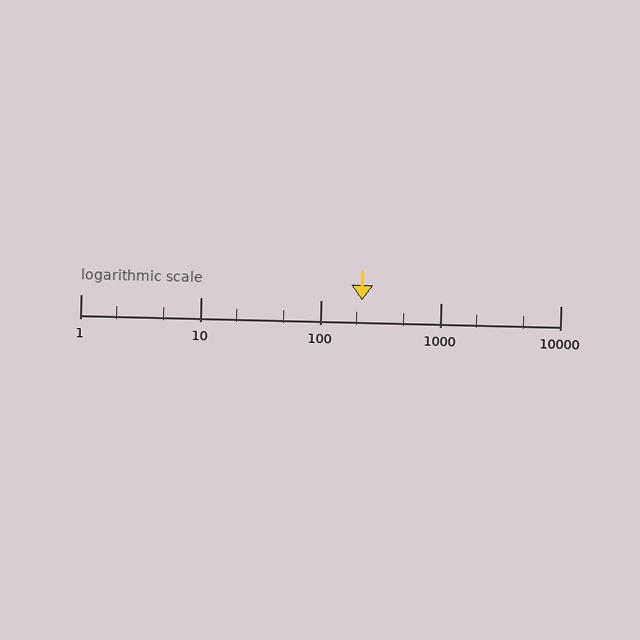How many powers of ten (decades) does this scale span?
The scale spans 4 decades, from 1 to 10000.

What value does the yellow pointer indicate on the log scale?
The pointer indicates approximately 220.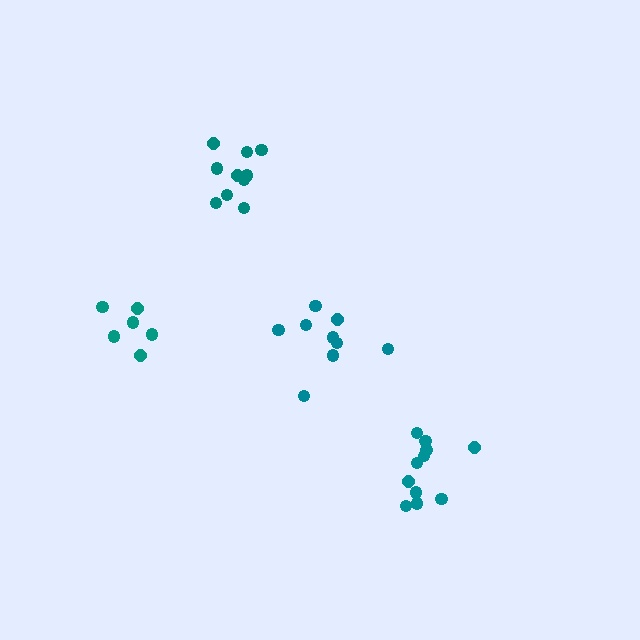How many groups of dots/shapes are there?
There are 4 groups.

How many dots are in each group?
Group 1: 10 dots, Group 2: 9 dots, Group 3: 6 dots, Group 4: 11 dots (36 total).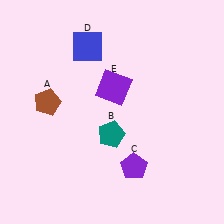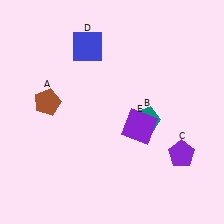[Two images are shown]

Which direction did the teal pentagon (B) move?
The teal pentagon (B) moved right.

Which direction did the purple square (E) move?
The purple square (E) moved down.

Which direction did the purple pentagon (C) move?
The purple pentagon (C) moved right.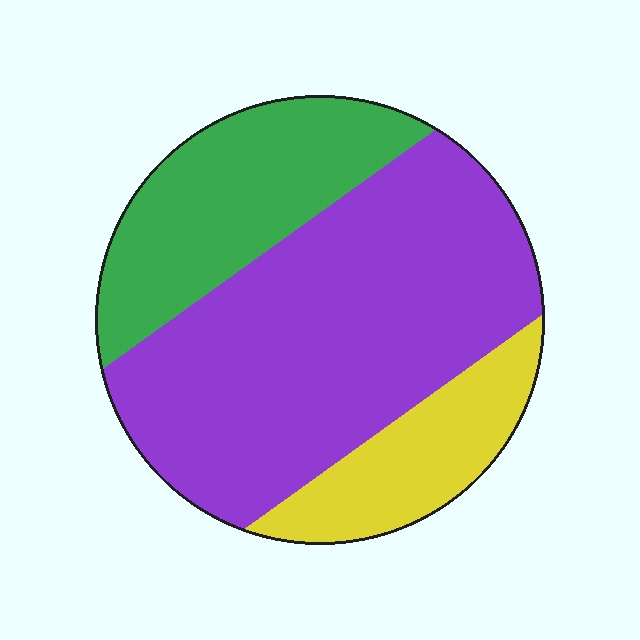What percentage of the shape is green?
Green takes up between a sixth and a third of the shape.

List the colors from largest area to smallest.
From largest to smallest: purple, green, yellow.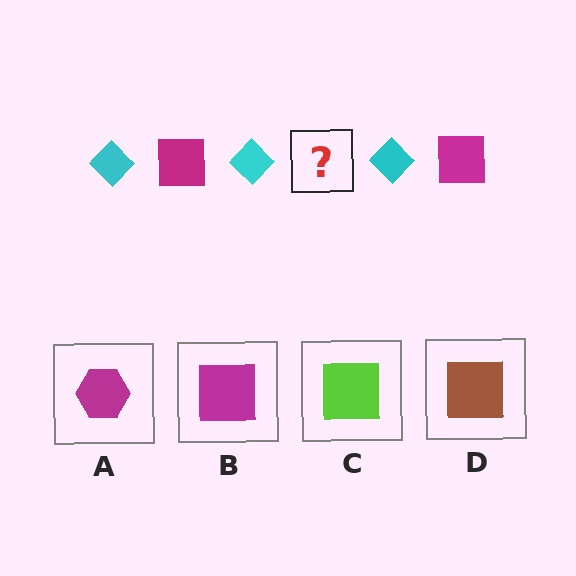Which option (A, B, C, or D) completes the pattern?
B.